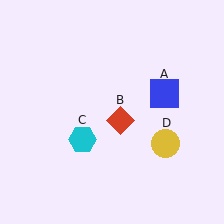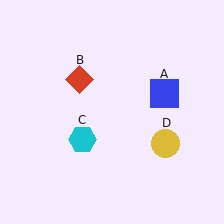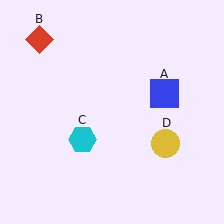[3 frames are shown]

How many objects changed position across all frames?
1 object changed position: red diamond (object B).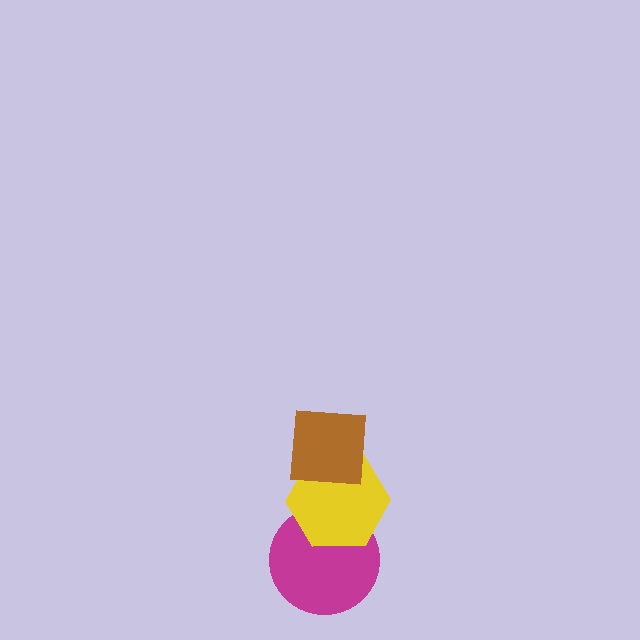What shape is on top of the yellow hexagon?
The brown square is on top of the yellow hexagon.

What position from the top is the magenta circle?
The magenta circle is 3rd from the top.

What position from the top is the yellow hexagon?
The yellow hexagon is 2nd from the top.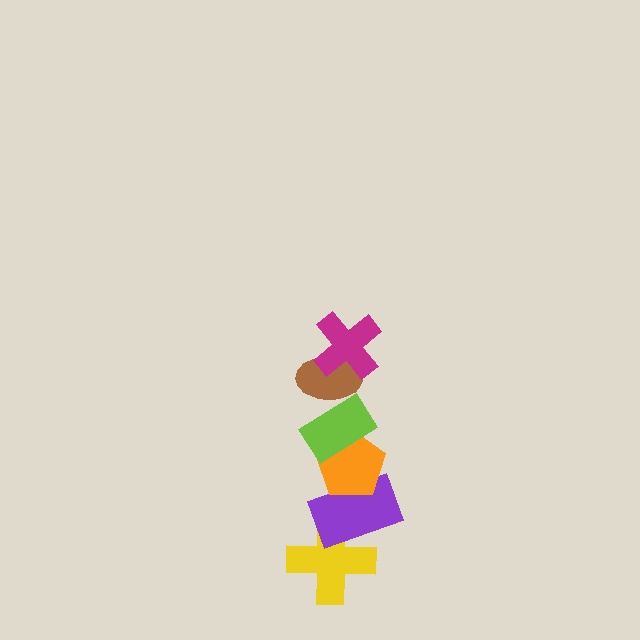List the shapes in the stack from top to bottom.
From top to bottom: the magenta cross, the brown ellipse, the lime rectangle, the orange pentagon, the purple rectangle, the yellow cross.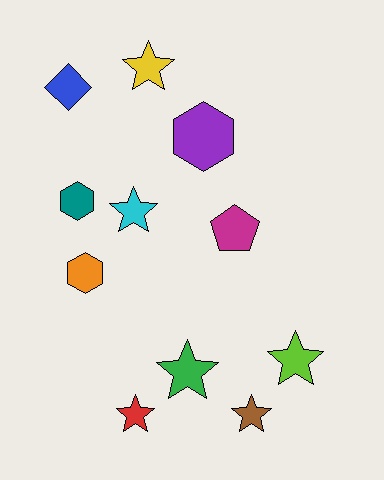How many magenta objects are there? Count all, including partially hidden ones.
There is 1 magenta object.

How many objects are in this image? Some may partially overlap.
There are 11 objects.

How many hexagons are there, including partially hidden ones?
There are 3 hexagons.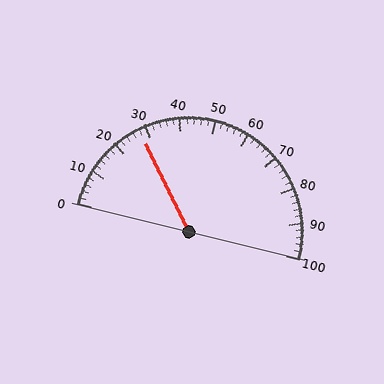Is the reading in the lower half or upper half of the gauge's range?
The reading is in the lower half of the range (0 to 100).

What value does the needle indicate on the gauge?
The needle indicates approximately 28.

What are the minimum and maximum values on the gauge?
The gauge ranges from 0 to 100.